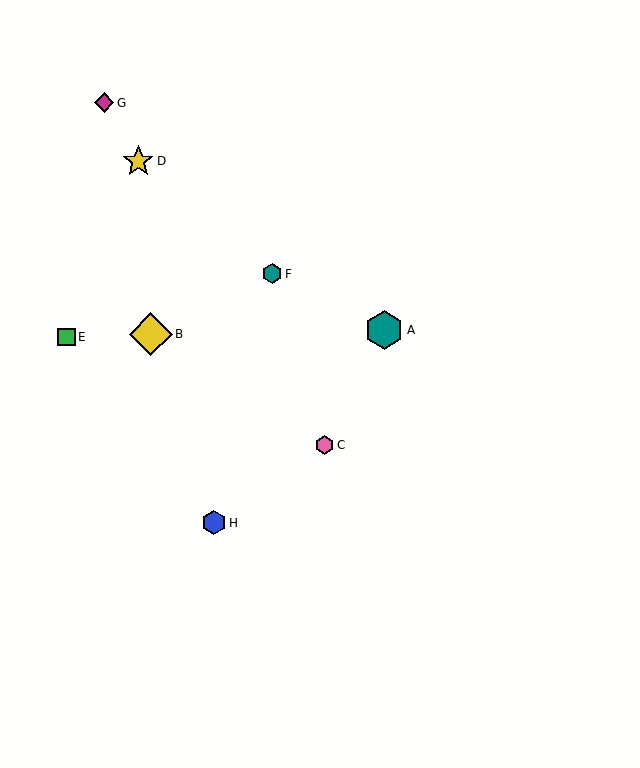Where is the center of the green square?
The center of the green square is at (66, 337).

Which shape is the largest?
The yellow diamond (labeled B) is the largest.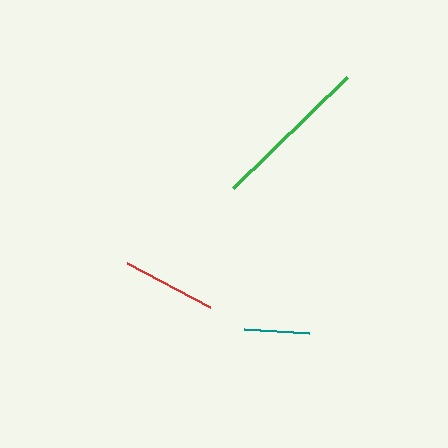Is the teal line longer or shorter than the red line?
The red line is longer than the teal line.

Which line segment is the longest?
The green line is the longest at approximately 159 pixels.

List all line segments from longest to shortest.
From longest to shortest: green, red, teal.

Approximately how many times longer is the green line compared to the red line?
The green line is approximately 1.7 times the length of the red line.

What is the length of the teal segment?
The teal segment is approximately 65 pixels long.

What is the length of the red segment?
The red segment is approximately 94 pixels long.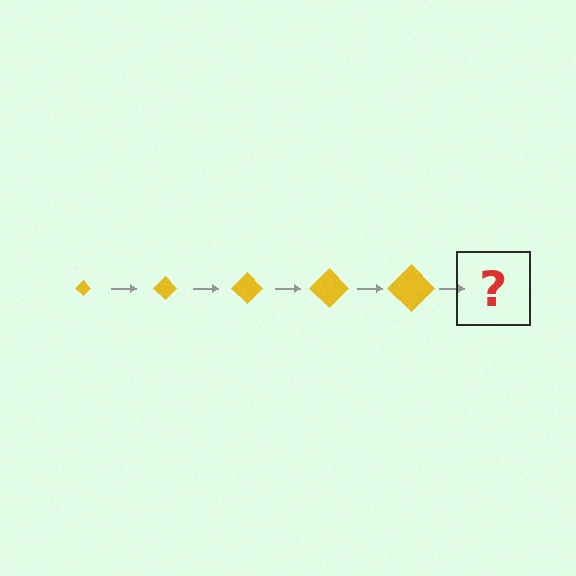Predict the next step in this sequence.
The next step is a yellow diamond, larger than the previous one.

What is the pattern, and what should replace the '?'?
The pattern is that the diamond gets progressively larger each step. The '?' should be a yellow diamond, larger than the previous one.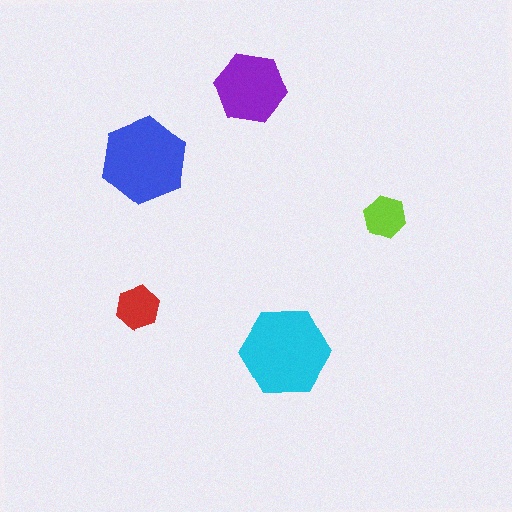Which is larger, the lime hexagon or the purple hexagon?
The purple one.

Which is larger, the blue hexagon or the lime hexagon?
The blue one.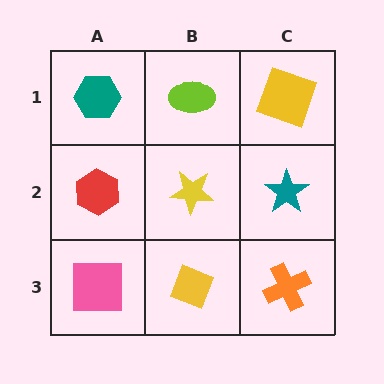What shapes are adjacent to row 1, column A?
A red hexagon (row 2, column A), a lime ellipse (row 1, column B).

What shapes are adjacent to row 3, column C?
A teal star (row 2, column C), a yellow diamond (row 3, column B).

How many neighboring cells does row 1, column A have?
2.